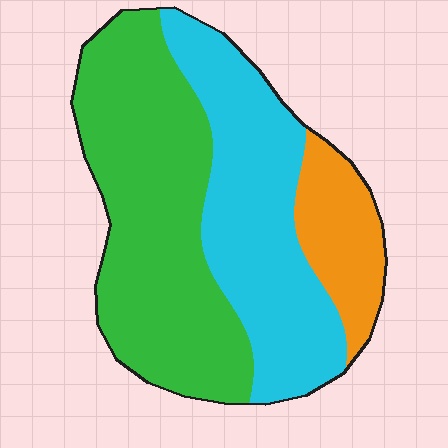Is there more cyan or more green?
Green.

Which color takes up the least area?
Orange, at roughly 15%.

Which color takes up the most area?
Green, at roughly 50%.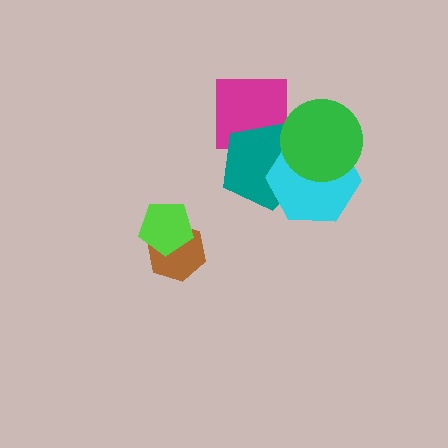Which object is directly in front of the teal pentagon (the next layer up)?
The cyan hexagon is directly in front of the teal pentagon.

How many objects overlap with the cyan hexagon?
2 objects overlap with the cyan hexagon.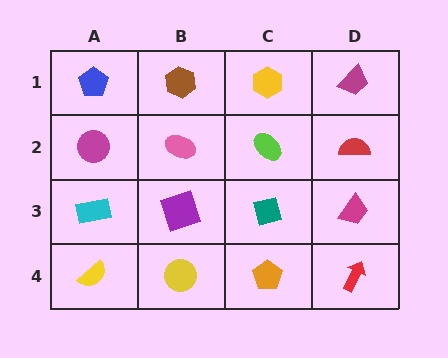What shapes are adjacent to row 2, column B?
A brown hexagon (row 1, column B), a purple square (row 3, column B), a magenta circle (row 2, column A), a lime ellipse (row 2, column C).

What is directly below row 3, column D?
A red arrow.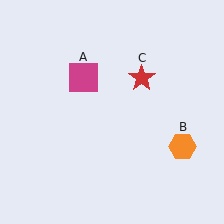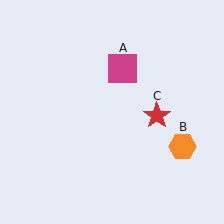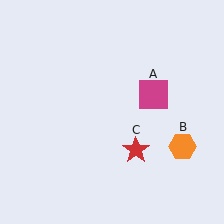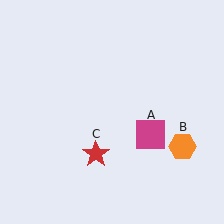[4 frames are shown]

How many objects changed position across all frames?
2 objects changed position: magenta square (object A), red star (object C).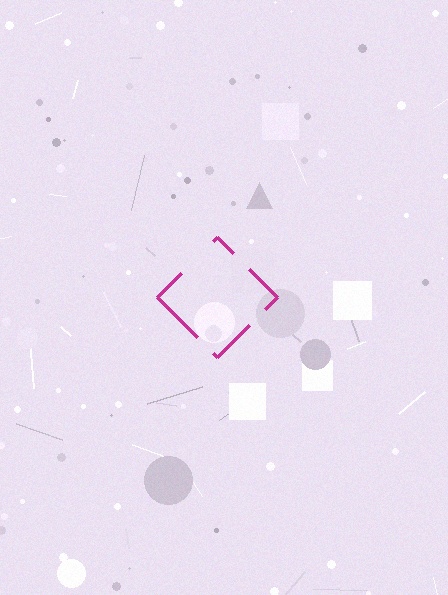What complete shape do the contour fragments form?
The contour fragments form a diamond.